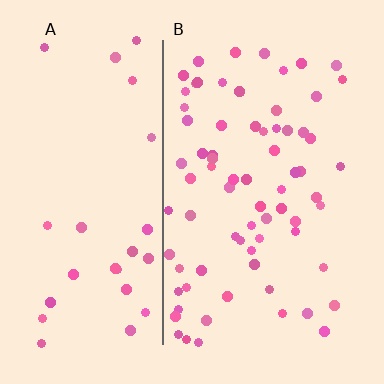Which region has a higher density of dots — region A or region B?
B (the right).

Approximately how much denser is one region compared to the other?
Approximately 2.5× — region B over region A.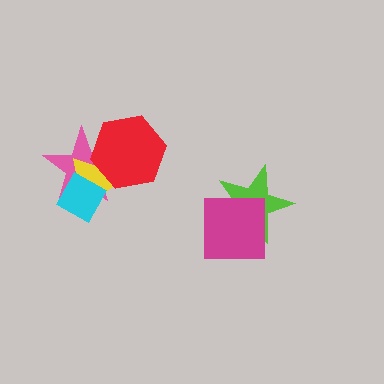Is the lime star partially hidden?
Yes, it is partially covered by another shape.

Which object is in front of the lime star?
The magenta square is in front of the lime star.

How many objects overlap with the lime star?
1 object overlaps with the lime star.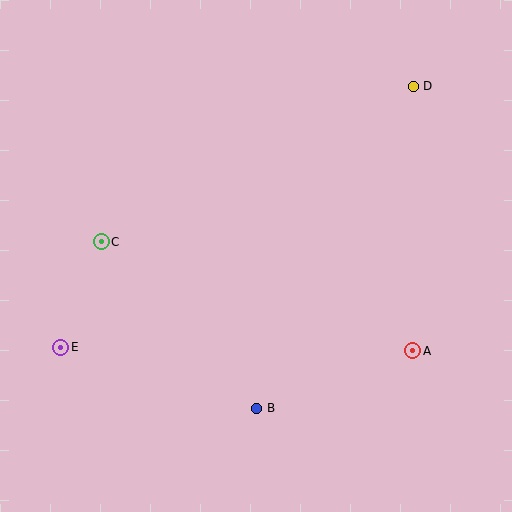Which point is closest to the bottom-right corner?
Point A is closest to the bottom-right corner.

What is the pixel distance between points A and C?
The distance between A and C is 330 pixels.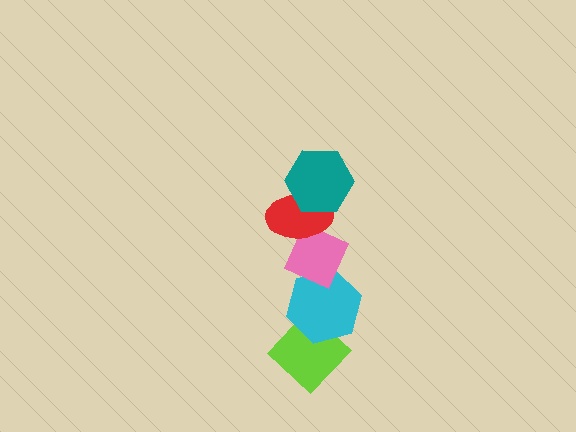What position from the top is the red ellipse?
The red ellipse is 2nd from the top.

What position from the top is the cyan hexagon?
The cyan hexagon is 4th from the top.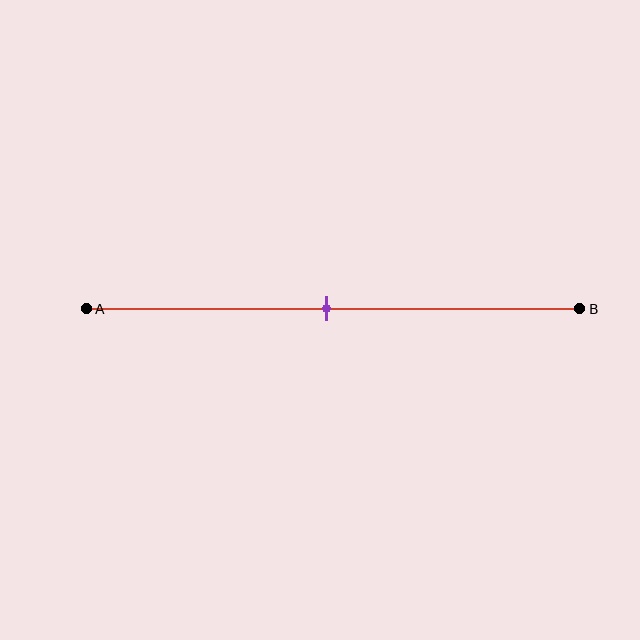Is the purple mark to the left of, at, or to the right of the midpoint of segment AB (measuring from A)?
The purple mark is approximately at the midpoint of segment AB.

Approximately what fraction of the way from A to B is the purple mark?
The purple mark is approximately 50% of the way from A to B.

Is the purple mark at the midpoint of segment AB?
Yes, the mark is approximately at the midpoint.